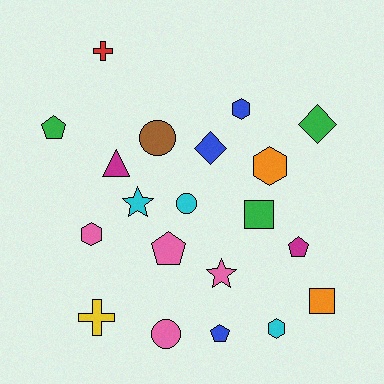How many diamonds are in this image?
There are 2 diamonds.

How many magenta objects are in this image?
There are 2 magenta objects.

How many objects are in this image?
There are 20 objects.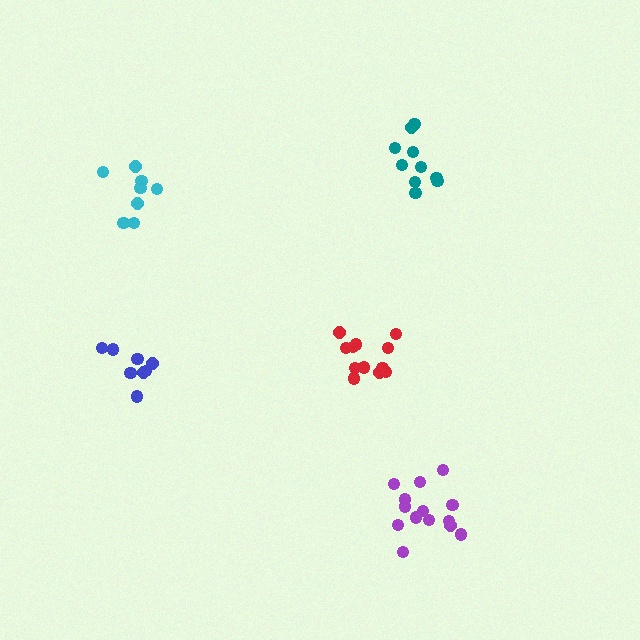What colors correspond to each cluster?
The clusters are colored: teal, cyan, blue, red, purple.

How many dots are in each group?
Group 1: 10 dots, Group 2: 8 dots, Group 3: 8 dots, Group 4: 12 dots, Group 5: 14 dots (52 total).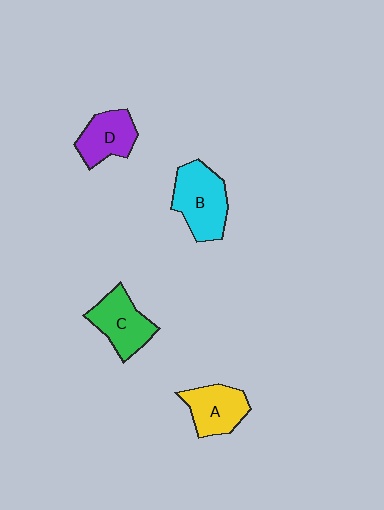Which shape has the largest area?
Shape B (cyan).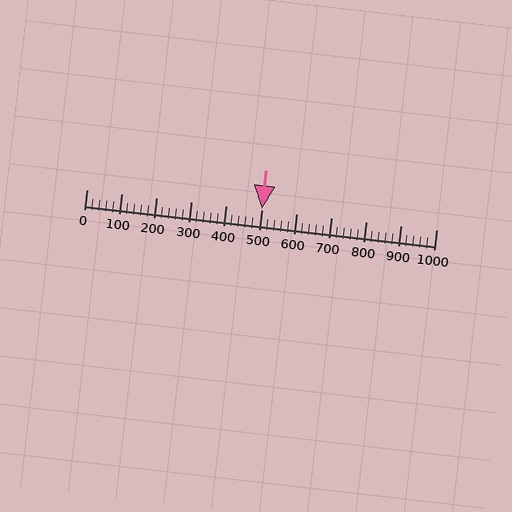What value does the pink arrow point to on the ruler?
The pink arrow points to approximately 500.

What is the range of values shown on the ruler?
The ruler shows values from 0 to 1000.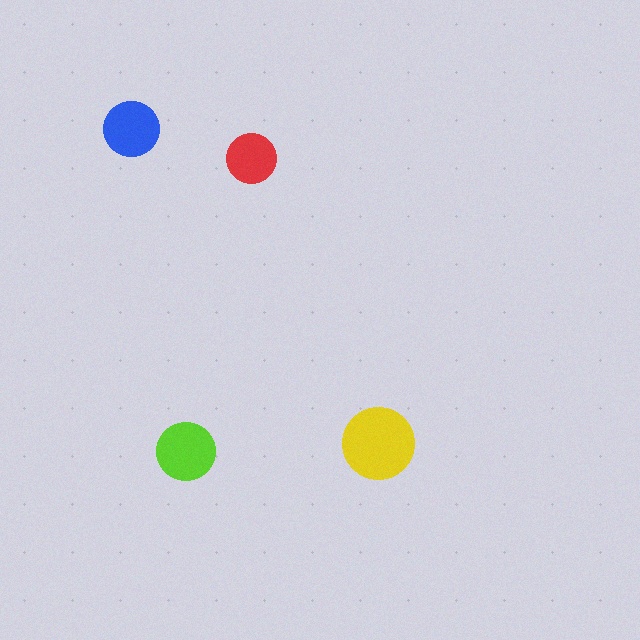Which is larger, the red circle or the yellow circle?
The yellow one.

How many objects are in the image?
There are 4 objects in the image.